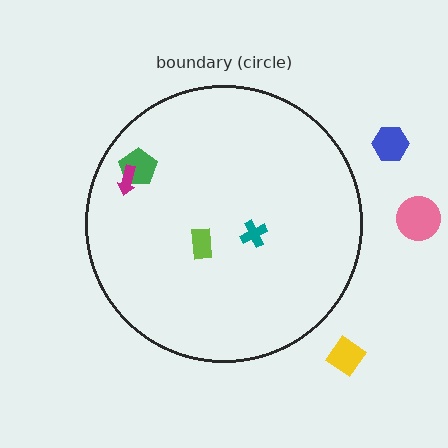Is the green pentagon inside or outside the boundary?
Inside.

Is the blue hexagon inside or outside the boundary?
Outside.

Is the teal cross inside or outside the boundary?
Inside.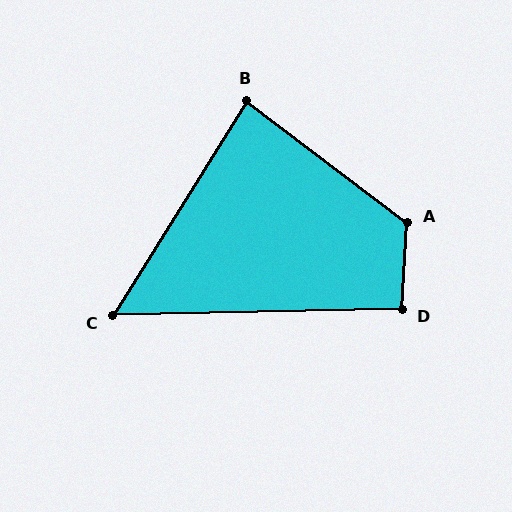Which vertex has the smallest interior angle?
C, at approximately 57 degrees.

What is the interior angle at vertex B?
Approximately 85 degrees (acute).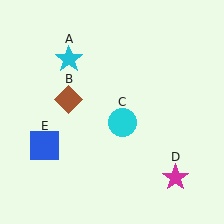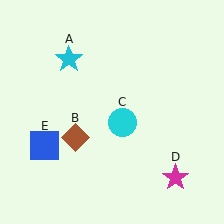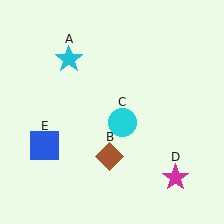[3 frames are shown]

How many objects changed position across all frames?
1 object changed position: brown diamond (object B).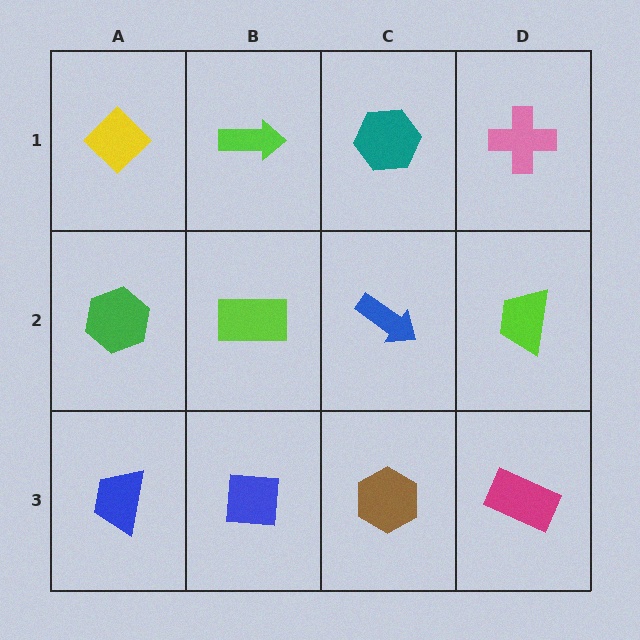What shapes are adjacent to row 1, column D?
A lime trapezoid (row 2, column D), a teal hexagon (row 1, column C).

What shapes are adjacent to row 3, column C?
A blue arrow (row 2, column C), a blue square (row 3, column B), a magenta rectangle (row 3, column D).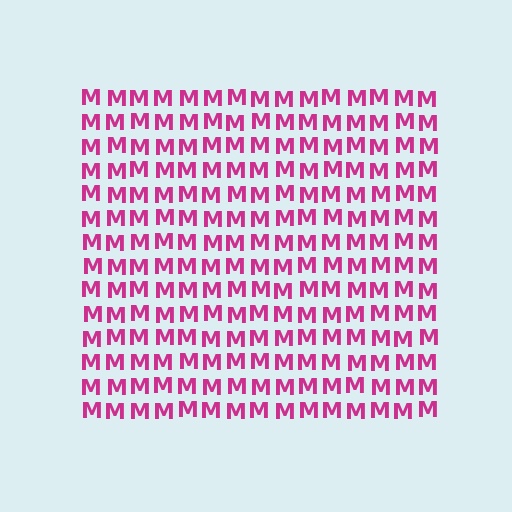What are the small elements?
The small elements are letter M's.